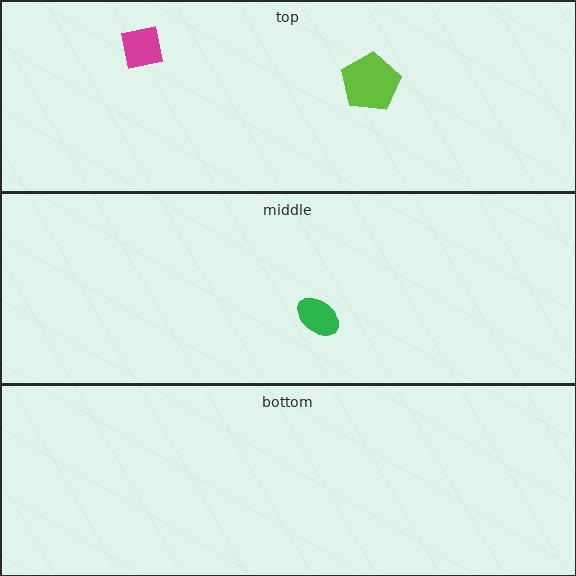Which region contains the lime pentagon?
The top region.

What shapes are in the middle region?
The green ellipse.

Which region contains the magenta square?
The top region.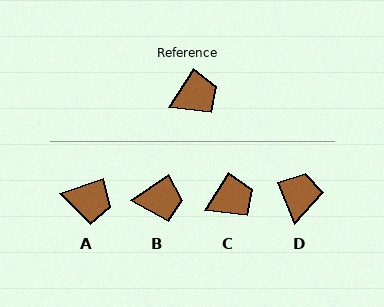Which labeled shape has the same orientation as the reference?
C.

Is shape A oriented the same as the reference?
No, it is off by about 38 degrees.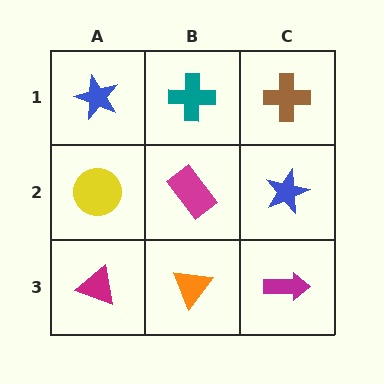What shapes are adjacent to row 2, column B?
A teal cross (row 1, column B), an orange triangle (row 3, column B), a yellow circle (row 2, column A), a blue star (row 2, column C).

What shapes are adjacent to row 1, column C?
A blue star (row 2, column C), a teal cross (row 1, column B).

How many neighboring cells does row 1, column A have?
2.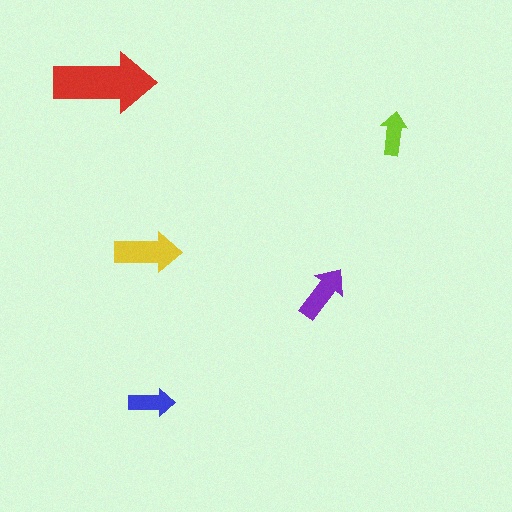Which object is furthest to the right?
The lime arrow is rightmost.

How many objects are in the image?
There are 5 objects in the image.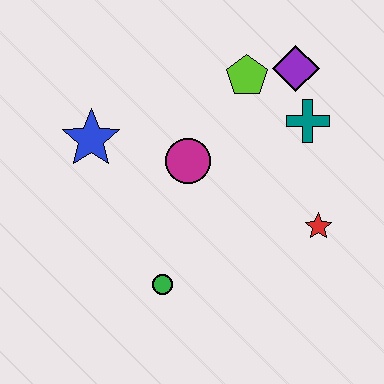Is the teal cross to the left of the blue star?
No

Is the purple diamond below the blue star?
No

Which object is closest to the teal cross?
The purple diamond is closest to the teal cross.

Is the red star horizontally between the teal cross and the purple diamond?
No